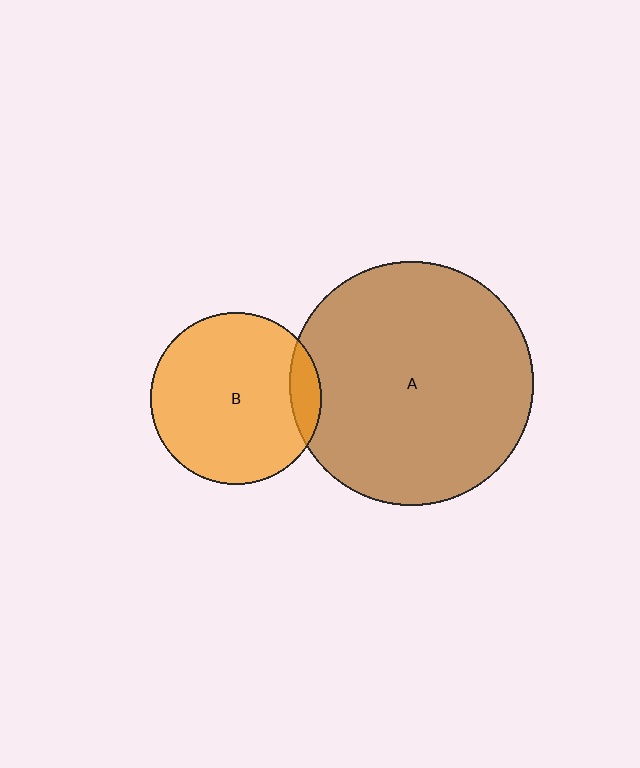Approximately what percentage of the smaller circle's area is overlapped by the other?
Approximately 10%.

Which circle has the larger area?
Circle A (brown).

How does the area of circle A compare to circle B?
Approximately 2.0 times.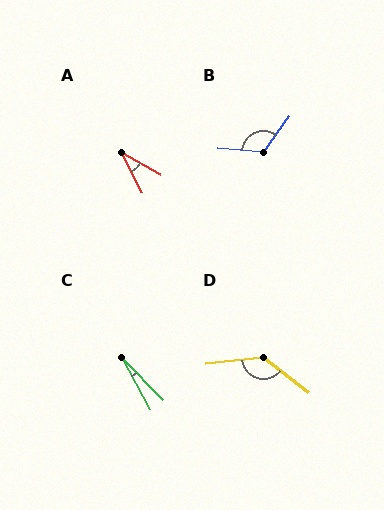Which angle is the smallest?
C, at approximately 16 degrees.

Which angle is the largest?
D, at approximately 137 degrees.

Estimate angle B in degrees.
Approximately 121 degrees.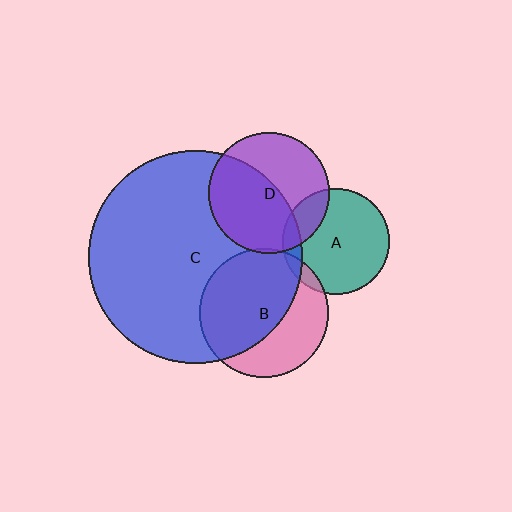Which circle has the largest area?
Circle C (blue).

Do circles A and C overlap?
Yes.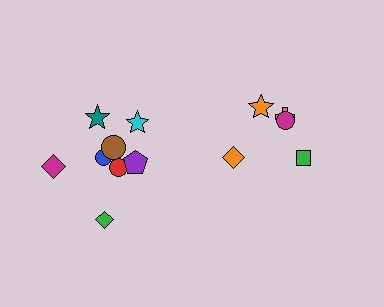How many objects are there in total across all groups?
There are 13 objects.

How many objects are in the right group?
There are 5 objects.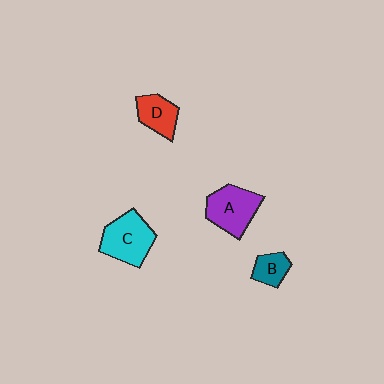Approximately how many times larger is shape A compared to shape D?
Approximately 1.5 times.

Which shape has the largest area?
Shape C (cyan).